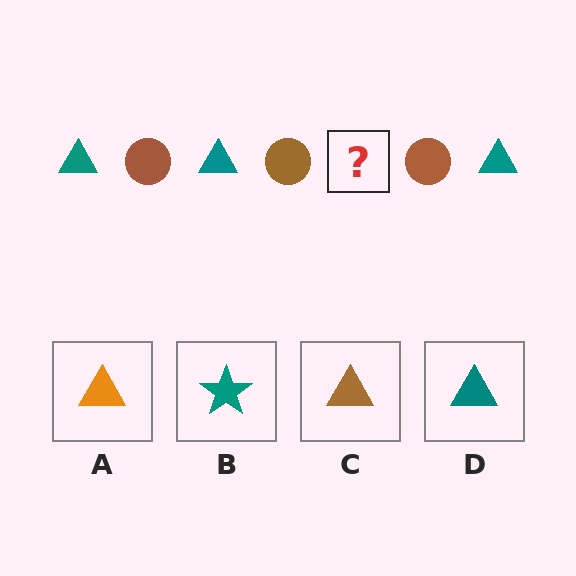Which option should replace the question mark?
Option D.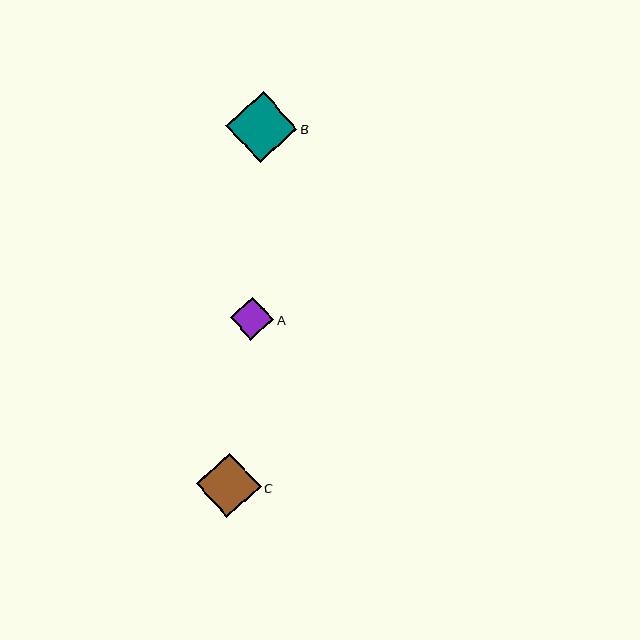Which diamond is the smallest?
Diamond A is the smallest with a size of approximately 43 pixels.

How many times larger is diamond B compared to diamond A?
Diamond B is approximately 1.6 times the size of diamond A.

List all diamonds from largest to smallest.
From largest to smallest: B, C, A.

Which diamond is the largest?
Diamond B is the largest with a size of approximately 71 pixels.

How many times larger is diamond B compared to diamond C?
Diamond B is approximately 1.1 times the size of diamond C.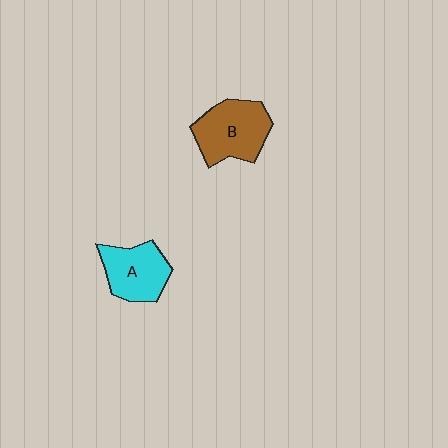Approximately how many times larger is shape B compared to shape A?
Approximately 1.2 times.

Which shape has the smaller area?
Shape A (cyan).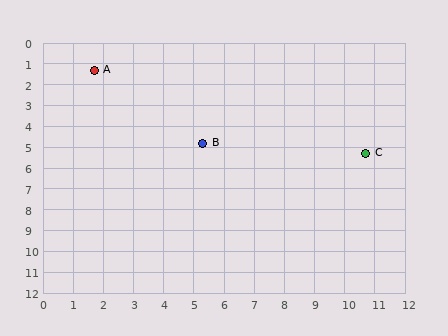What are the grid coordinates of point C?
Point C is at approximately (10.7, 5.3).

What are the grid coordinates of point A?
Point A is at approximately (1.7, 1.3).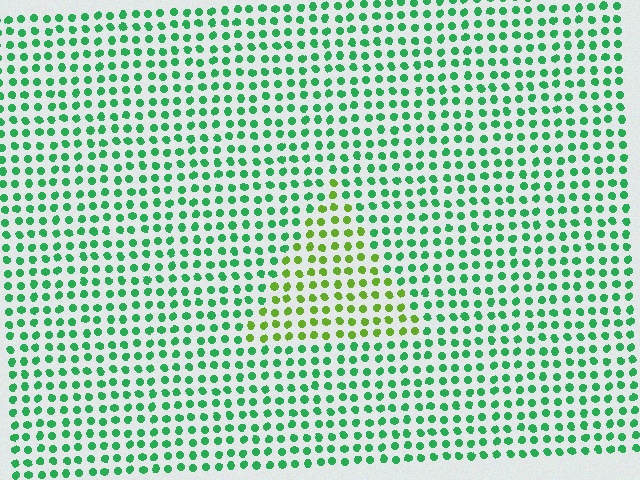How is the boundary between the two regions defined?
The boundary is defined purely by a slight shift in hue (about 47 degrees). Spacing, size, and orientation are identical on both sides.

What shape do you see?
I see a triangle.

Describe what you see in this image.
The image is filled with small green elements in a uniform arrangement. A triangle-shaped region is visible where the elements are tinted to a slightly different hue, forming a subtle color boundary.